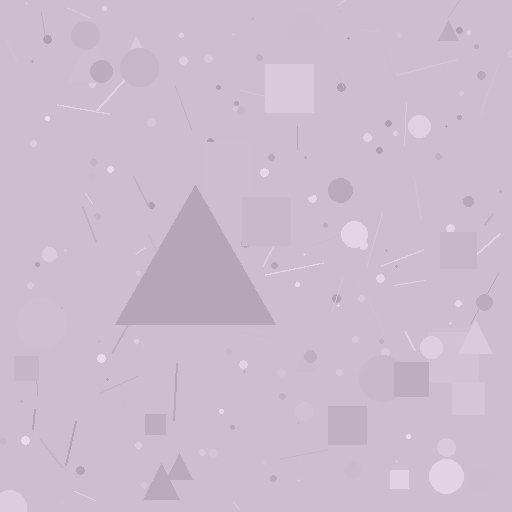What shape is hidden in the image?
A triangle is hidden in the image.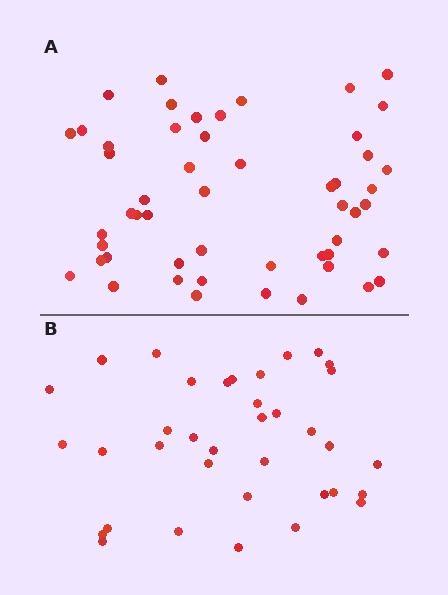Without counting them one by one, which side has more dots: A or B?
Region A (the top region) has more dots.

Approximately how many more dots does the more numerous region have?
Region A has approximately 15 more dots than region B.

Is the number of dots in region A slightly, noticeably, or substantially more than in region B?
Region A has noticeably more, but not dramatically so. The ratio is roughly 1.4 to 1.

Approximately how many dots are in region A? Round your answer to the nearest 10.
About 50 dots. (The exact count is 52, which rounds to 50.)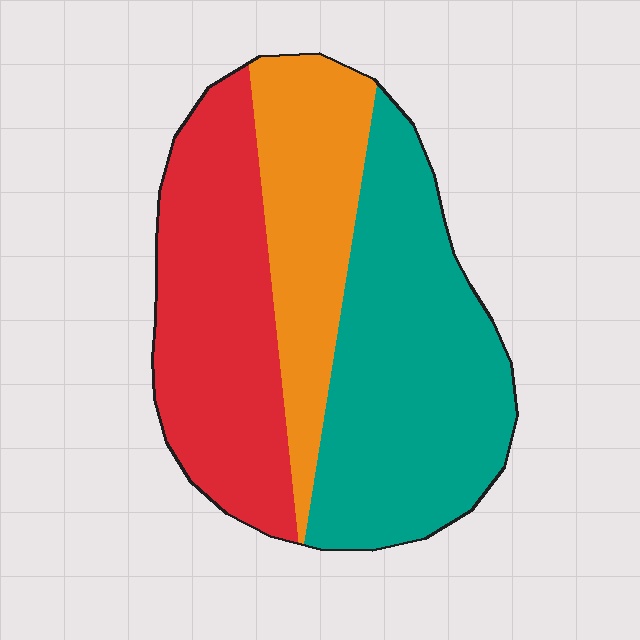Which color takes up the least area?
Orange, at roughly 25%.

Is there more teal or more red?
Teal.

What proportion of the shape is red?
Red takes up between a quarter and a half of the shape.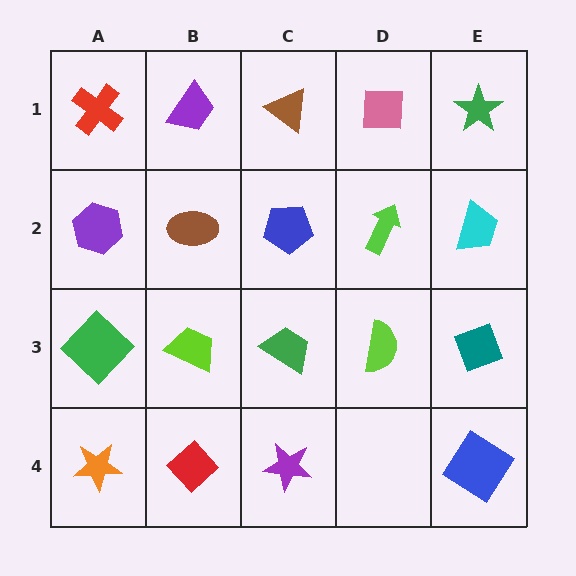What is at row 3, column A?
A green diamond.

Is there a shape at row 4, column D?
No, that cell is empty.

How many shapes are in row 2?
5 shapes.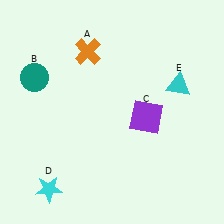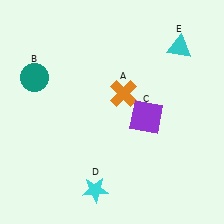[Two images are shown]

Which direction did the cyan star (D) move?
The cyan star (D) moved right.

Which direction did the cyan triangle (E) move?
The cyan triangle (E) moved up.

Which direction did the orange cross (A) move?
The orange cross (A) moved down.